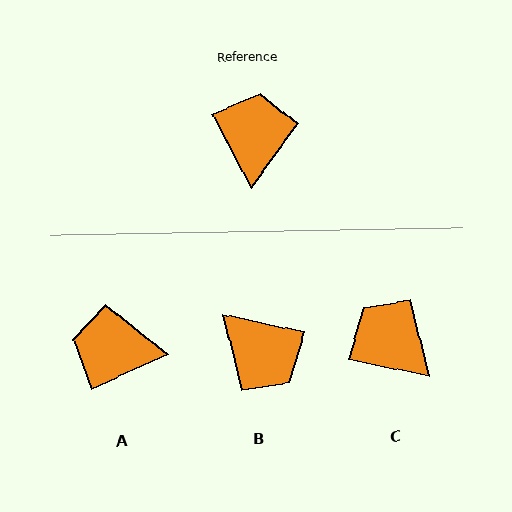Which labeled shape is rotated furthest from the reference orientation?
B, about 130 degrees away.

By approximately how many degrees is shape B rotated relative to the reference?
Approximately 130 degrees clockwise.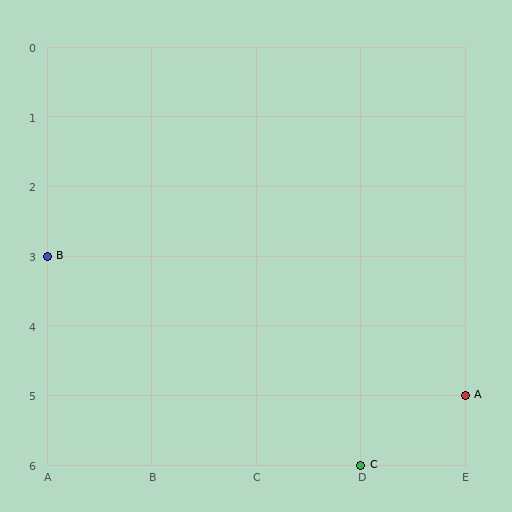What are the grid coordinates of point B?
Point B is at grid coordinates (A, 3).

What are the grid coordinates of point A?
Point A is at grid coordinates (E, 5).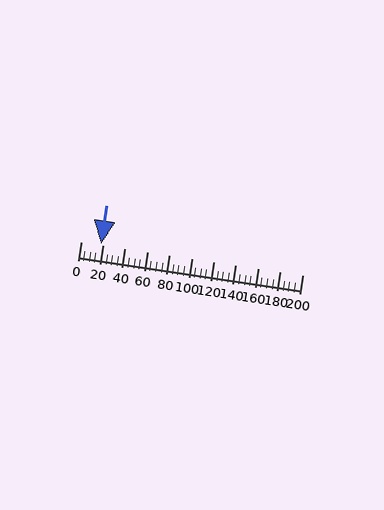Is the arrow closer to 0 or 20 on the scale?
The arrow is closer to 20.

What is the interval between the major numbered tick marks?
The major tick marks are spaced 20 units apart.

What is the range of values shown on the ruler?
The ruler shows values from 0 to 200.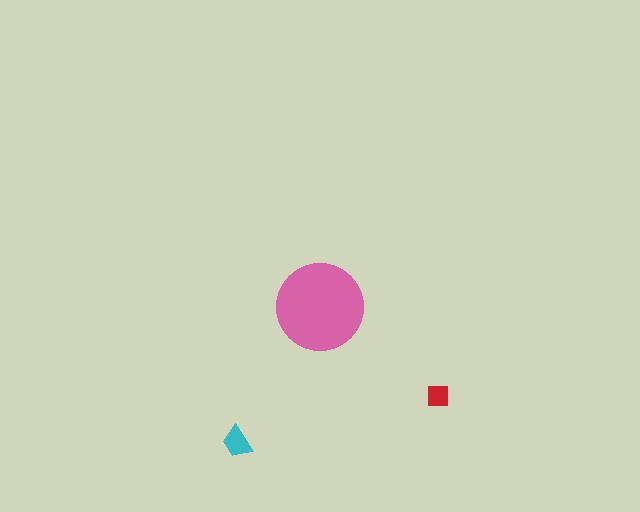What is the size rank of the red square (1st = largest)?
3rd.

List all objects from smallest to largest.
The red square, the cyan trapezoid, the pink circle.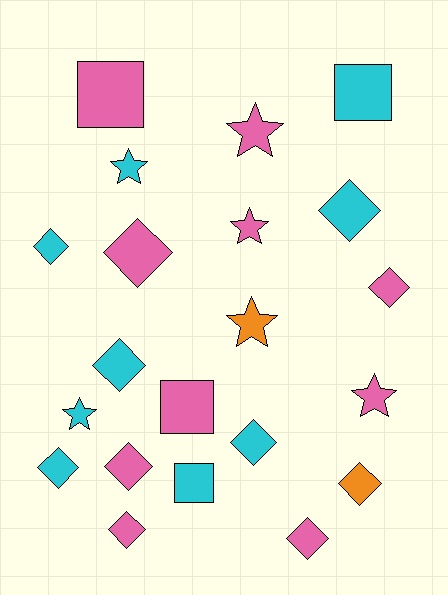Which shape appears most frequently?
Diamond, with 11 objects.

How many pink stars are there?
There are 3 pink stars.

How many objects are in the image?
There are 21 objects.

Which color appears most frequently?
Pink, with 10 objects.